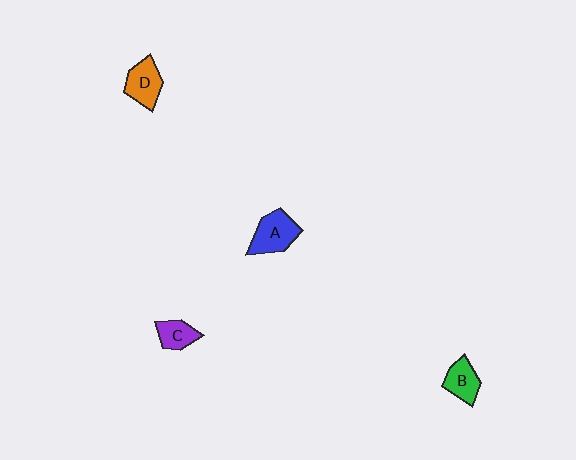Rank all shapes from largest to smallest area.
From largest to smallest: A (blue), D (orange), B (green), C (purple).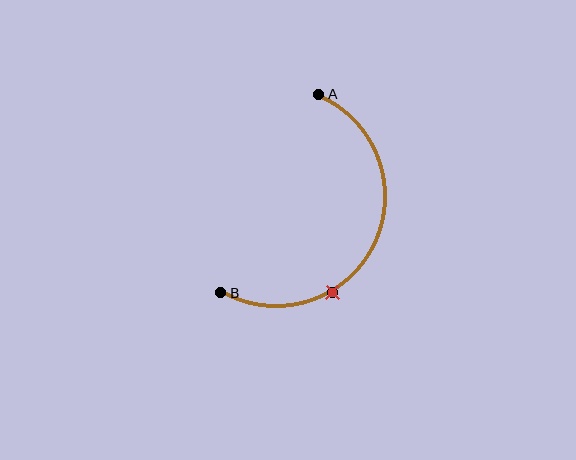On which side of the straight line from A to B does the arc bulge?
The arc bulges to the right of the straight line connecting A and B.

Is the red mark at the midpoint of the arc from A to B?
No. The red mark lies on the arc but is closer to endpoint B. The arc midpoint would be at the point on the curve equidistant along the arc from both A and B.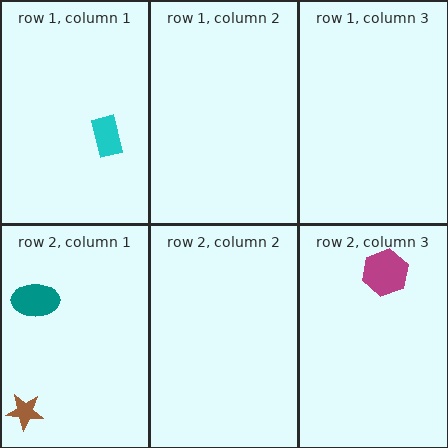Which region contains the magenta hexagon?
The row 2, column 3 region.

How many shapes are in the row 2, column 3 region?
1.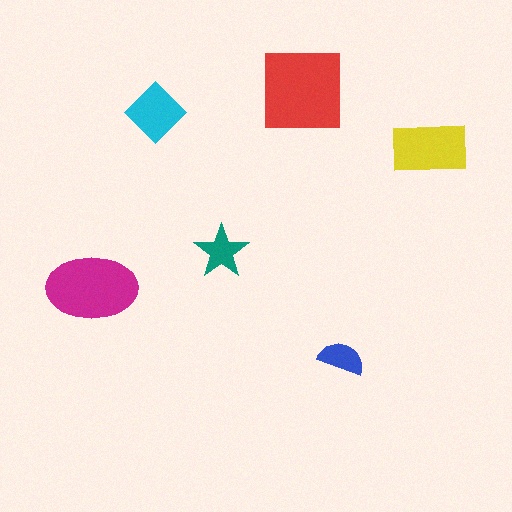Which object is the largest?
The red square.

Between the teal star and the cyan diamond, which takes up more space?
The cyan diamond.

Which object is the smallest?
The blue semicircle.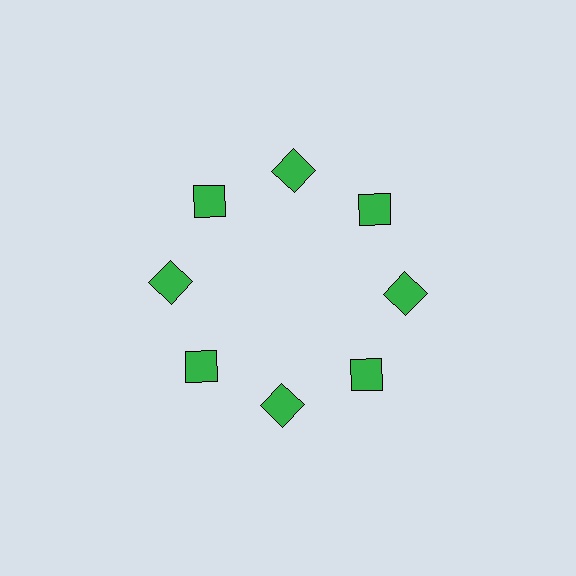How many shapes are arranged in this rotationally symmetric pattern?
There are 8 shapes, arranged in 8 groups of 1.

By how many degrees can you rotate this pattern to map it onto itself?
The pattern maps onto itself every 45 degrees of rotation.